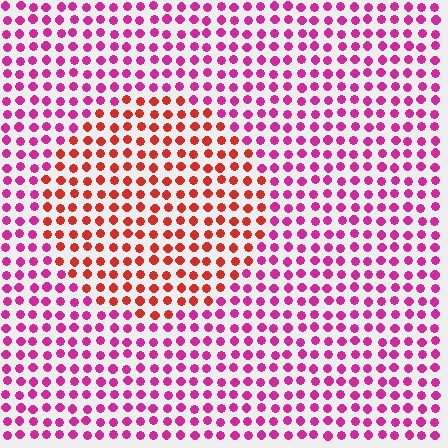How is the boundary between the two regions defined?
The boundary is defined purely by a slight shift in hue (about 44 degrees). Spacing, size, and orientation are identical on both sides.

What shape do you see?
I see a circle.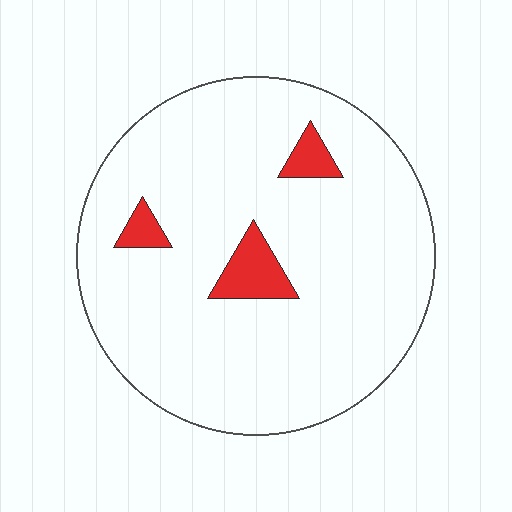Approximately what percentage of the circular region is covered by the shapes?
Approximately 5%.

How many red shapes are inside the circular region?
3.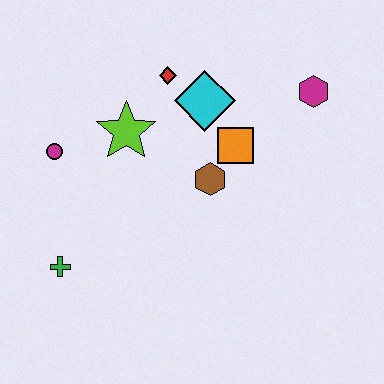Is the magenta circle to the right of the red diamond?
No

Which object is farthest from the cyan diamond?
The green cross is farthest from the cyan diamond.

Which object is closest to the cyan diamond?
The red diamond is closest to the cyan diamond.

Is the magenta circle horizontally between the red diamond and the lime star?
No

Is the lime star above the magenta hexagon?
No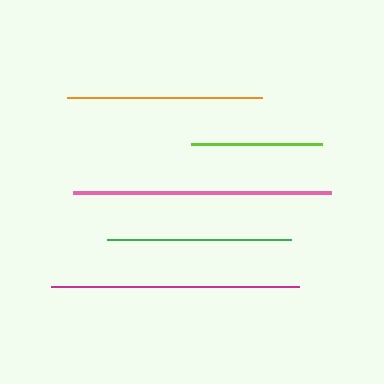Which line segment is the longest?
The pink line is the longest at approximately 259 pixels.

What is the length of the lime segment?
The lime segment is approximately 131 pixels long.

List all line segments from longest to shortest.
From longest to shortest: pink, magenta, orange, green, lime.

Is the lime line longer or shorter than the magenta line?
The magenta line is longer than the lime line.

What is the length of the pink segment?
The pink segment is approximately 259 pixels long.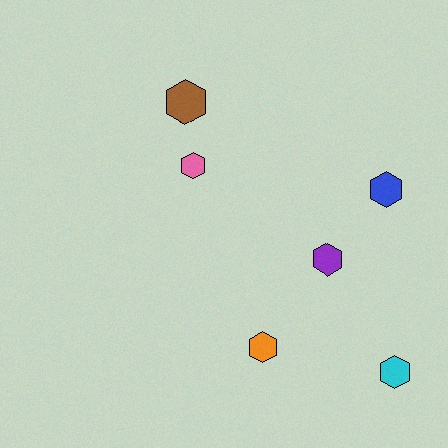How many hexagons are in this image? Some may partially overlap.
There are 6 hexagons.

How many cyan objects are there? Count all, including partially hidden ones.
There is 1 cyan object.